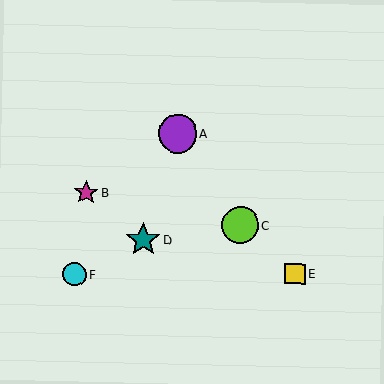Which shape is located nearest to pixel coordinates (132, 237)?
The teal star (labeled D) at (143, 240) is nearest to that location.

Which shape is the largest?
The purple circle (labeled A) is the largest.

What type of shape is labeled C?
Shape C is a lime circle.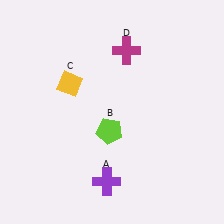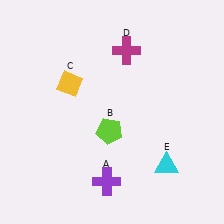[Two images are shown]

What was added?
A cyan triangle (E) was added in Image 2.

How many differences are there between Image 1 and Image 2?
There is 1 difference between the two images.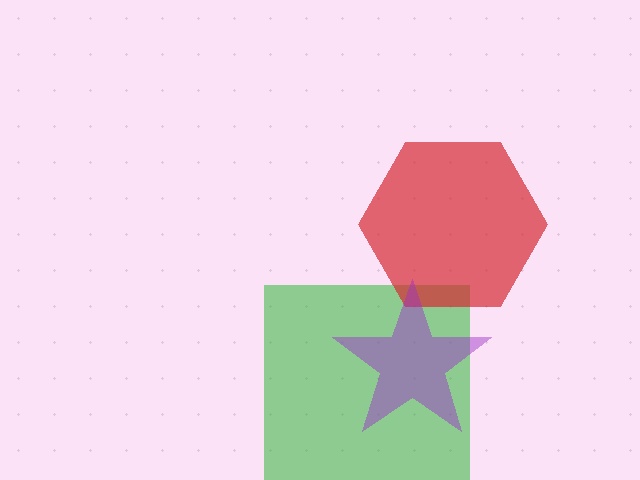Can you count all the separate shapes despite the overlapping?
Yes, there are 3 separate shapes.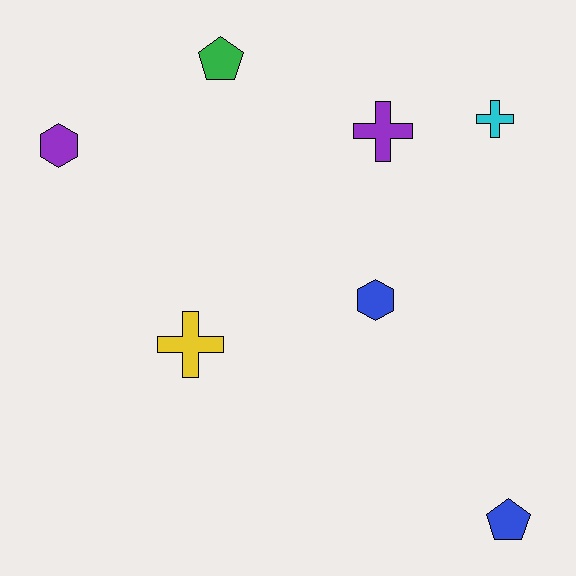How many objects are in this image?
There are 7 objects.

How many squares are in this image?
There are no squares.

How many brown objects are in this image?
There are no brown objects.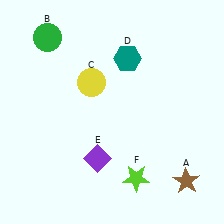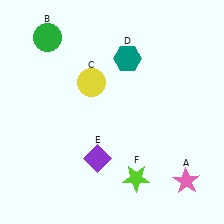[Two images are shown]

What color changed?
The star (A) changed from brown in Image 1 to pink in Image 2.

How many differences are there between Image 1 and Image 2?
There is 1 difference between the two images.